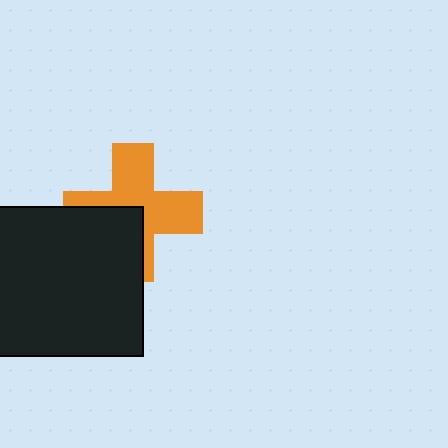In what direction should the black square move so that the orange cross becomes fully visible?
The black square should move toward the lower-left. That is the shortest direction to clear the overlap and leave the orange cross fully visible.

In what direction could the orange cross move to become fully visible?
The orange cross could move toward the upper-right. That would shift it out from behind the black square entirely.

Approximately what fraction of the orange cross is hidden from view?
Roughly 38% of the orange cross is hidden behind the black square.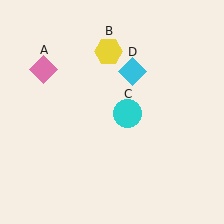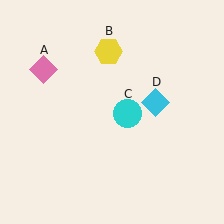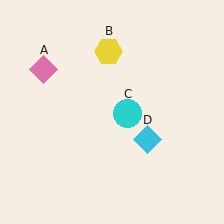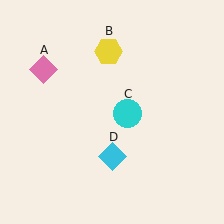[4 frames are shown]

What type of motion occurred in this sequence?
The cyan diamond (object D) rotated clockwise around the center of the scene.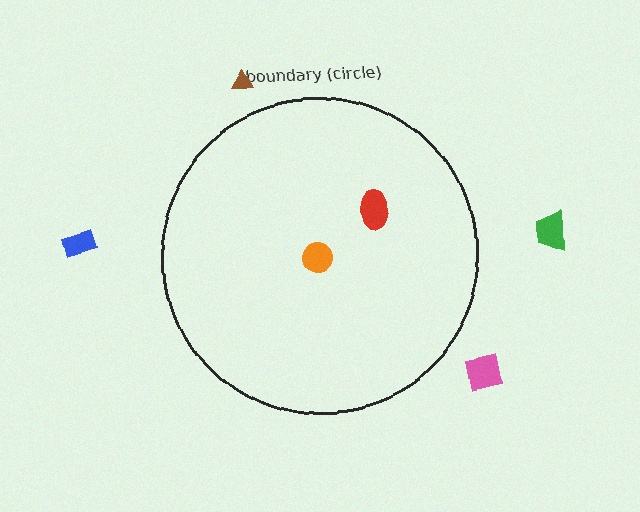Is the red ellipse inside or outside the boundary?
Inside.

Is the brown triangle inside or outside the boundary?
Outside.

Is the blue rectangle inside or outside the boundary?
Outside.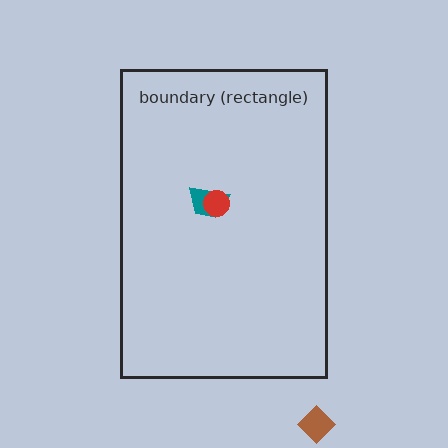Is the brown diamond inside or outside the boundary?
Outside.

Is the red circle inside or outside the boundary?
Inside.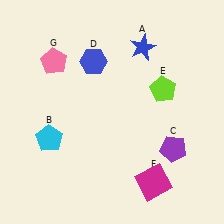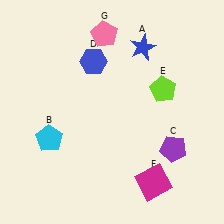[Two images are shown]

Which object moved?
The pink pentagon (G) moved right.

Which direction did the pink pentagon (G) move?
The pink pentagon (G) moved right.